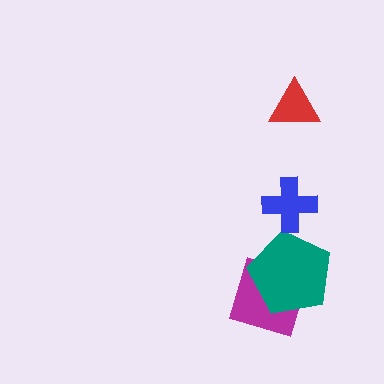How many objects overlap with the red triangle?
0 objects overlap with the red triangle.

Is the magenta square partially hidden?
Yes, it is partially covered by another shape.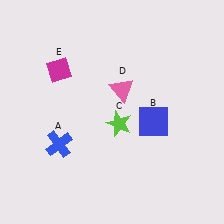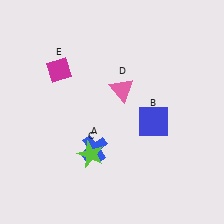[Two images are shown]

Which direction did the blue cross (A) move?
The blue cross (A) moved right.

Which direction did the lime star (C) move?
The lime star (C) moved down.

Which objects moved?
The objects that moved are: the blue cross (A), the lime star (C).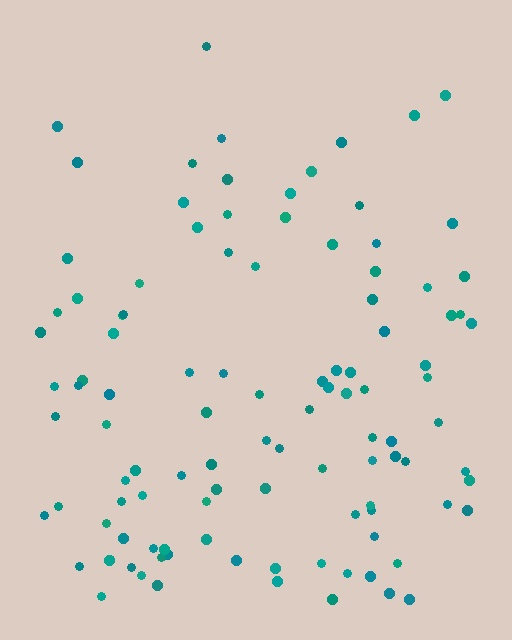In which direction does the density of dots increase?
From top to bottom, with the bottom side densest.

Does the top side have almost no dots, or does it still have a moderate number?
Still a moderate number, just noticeably fewer than the bottom.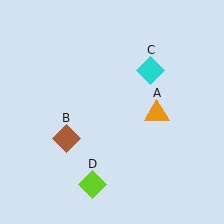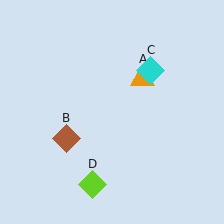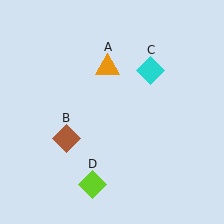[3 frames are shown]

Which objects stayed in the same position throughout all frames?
Brown diamond (object B) and cyan diamond (object C) and lime diamond (object D) remained stationary.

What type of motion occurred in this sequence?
The orange triangle (object A) rotated counterclockwise around the center of the scene.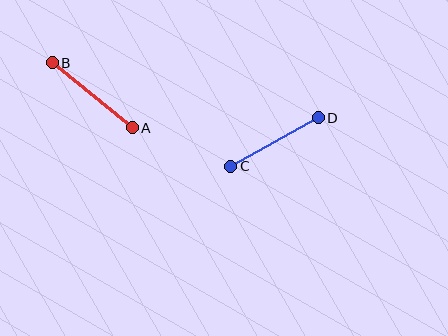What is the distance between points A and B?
The distance is approximately 103 pixels.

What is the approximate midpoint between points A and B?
The midpoint is at approximately (92, 95) pixels.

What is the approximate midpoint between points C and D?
The midpoint is at approximately (275, 142) pixels.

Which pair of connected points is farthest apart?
Points A and B are farthest apart.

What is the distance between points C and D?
The distance is approximately 100 pixels.